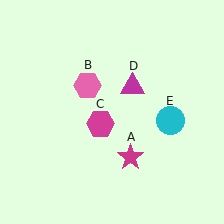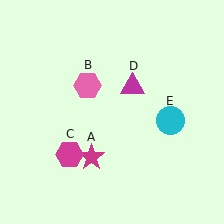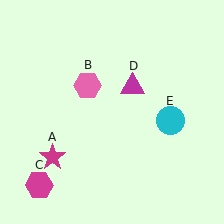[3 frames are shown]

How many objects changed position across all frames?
2 objects changed position: magenta star (object A), magenta hexagon (object C).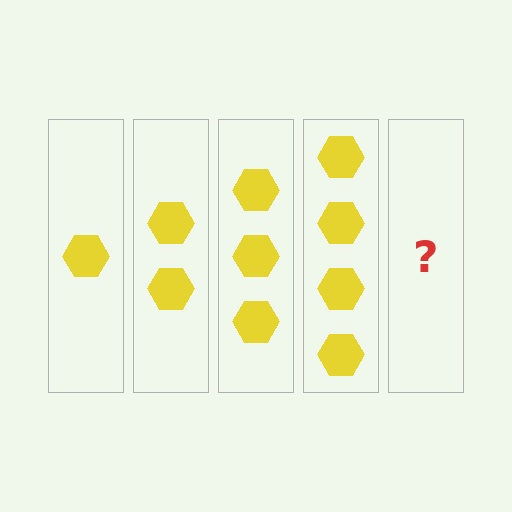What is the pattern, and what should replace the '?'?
The pattern is that each step adds one more hexagon. The '?' should be 5 hexagons.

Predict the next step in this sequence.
The next step is 5 hexagons.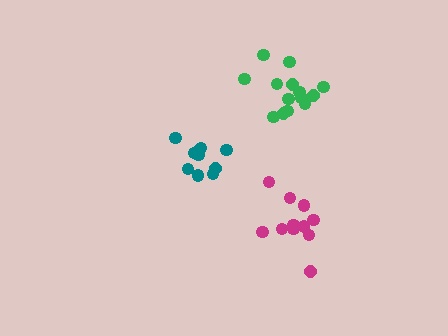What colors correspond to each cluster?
The clusters are colored: magenta, teal, green.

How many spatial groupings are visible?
There are 3 spatial groupings.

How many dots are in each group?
Group 1: 11 dots, Group 2: 10 dots, Group 3: 14 dots (35 total).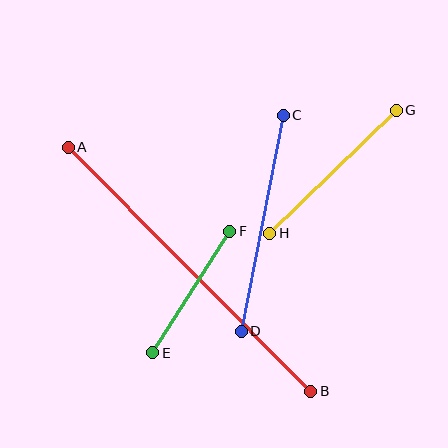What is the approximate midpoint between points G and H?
The midpoint is at approximately (333, 172) pixels.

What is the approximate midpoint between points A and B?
The midpoint is at approximately (189, 269) pixels.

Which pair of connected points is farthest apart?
Points A and B are farthest apart.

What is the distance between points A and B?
The distance is approximately 344 pixels.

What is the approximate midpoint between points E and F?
The midpoint is at approximately (191, 292) pixels.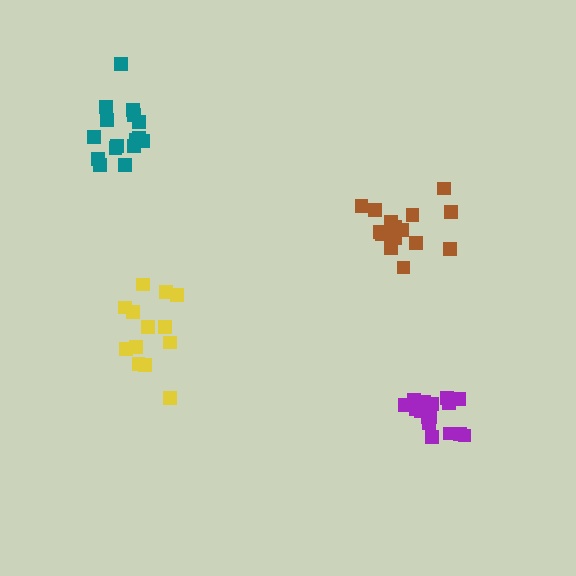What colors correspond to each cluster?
The clusters are colored: brown, purple, teal, yellow.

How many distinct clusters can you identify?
There are 4 distinct clusters.